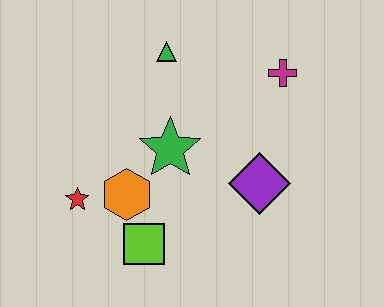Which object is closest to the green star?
The orange hexagon is closest to the green star.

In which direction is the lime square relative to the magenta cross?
The lime square is below the magenta cross.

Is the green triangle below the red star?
No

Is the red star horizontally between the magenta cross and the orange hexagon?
No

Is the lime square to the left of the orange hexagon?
No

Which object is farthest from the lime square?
The magenta cross is farthest from the lime square.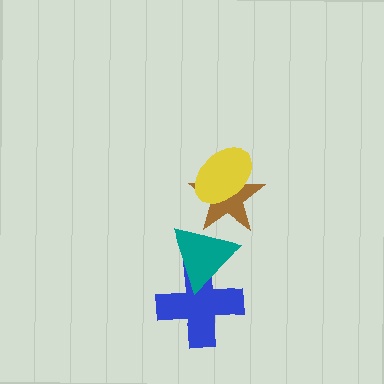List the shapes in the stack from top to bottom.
From top to bottom: the yellow ellipse, the brown star, the teal triangle, the blue cross.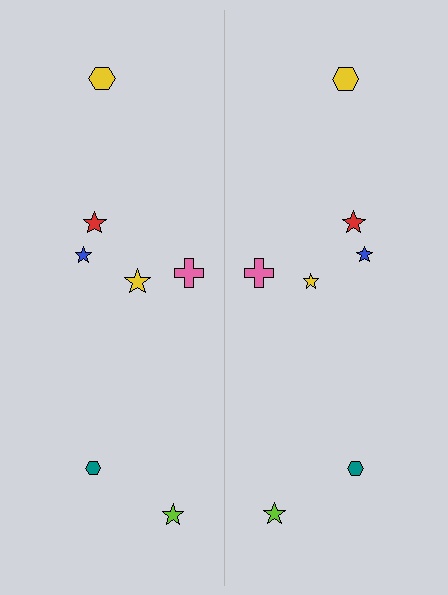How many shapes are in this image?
There are 14 shapes in this image.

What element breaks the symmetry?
The yellow star on the right side has a different size than its mirror counterpart.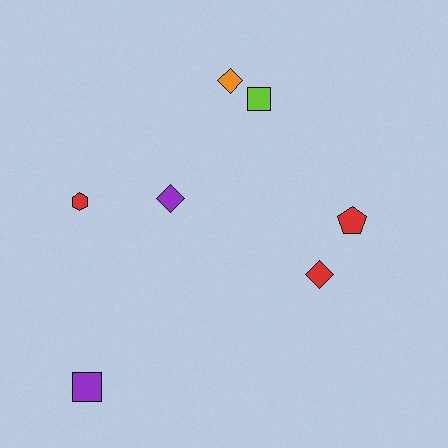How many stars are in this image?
There are no stars.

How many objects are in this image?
There are 7 objects.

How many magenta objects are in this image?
There are no magenta objects.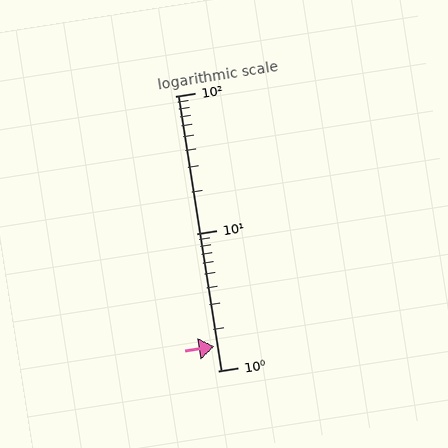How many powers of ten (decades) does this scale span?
The scale spans 2 decades, from 1 to 100.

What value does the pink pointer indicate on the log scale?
The pointer indicates approximately 1.5.